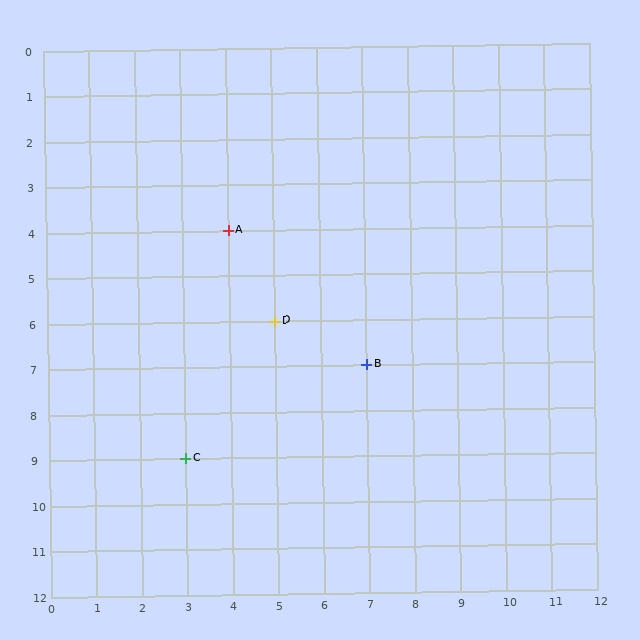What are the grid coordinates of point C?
Point C is at grid coordinates (3, 9).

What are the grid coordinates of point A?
Point A is at grid coordinates (4, 4).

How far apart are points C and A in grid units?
Points C and A are 1 column and 5 rows apart (about 5.1 grid units diagonally).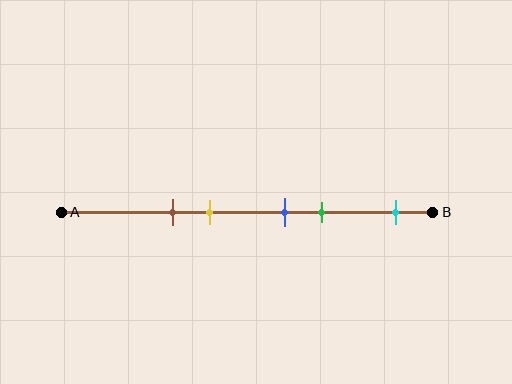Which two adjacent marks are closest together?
The blue and green marks are the closest adjacent pair.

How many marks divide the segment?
There are 5 marks dividing the segment.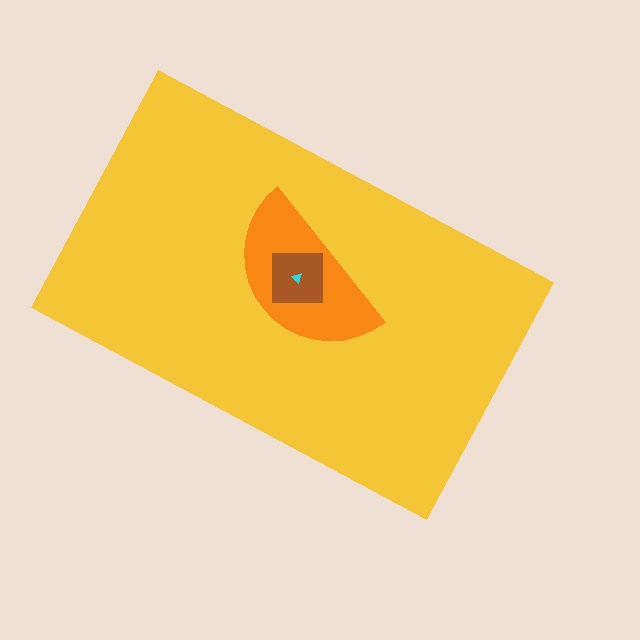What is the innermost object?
The cyan triangle.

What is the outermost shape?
The yellow rectangle.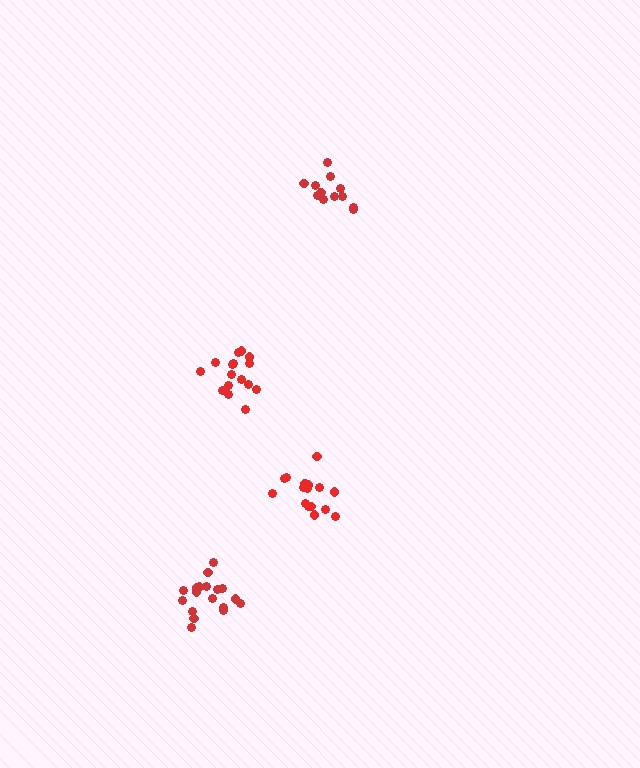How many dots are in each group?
Group 1: 16 dots, Group 2: 12 dots, Group 3: 16 dots, Group 4: 18 dots (62 total).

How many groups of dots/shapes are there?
There are 4 groups.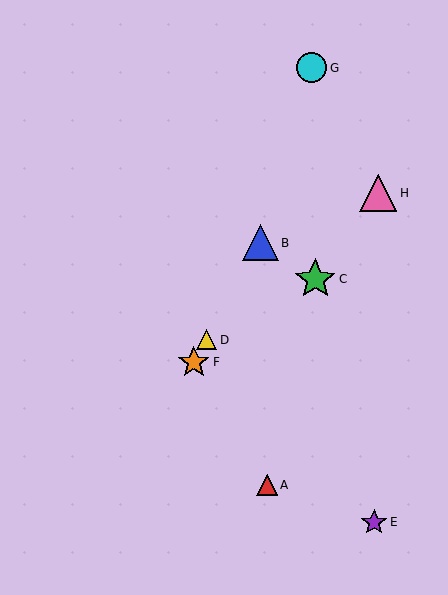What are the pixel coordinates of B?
Object B is at (260, 243).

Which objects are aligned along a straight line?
Objects B, D, F are aligned along a straight line.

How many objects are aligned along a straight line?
3 objects (B, D, F) are aligned along a straight line.